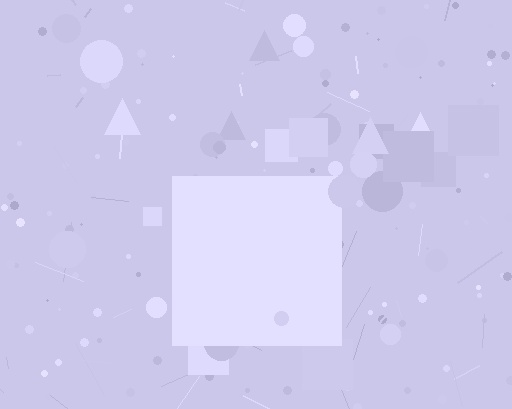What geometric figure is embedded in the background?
A square is embedded in the background.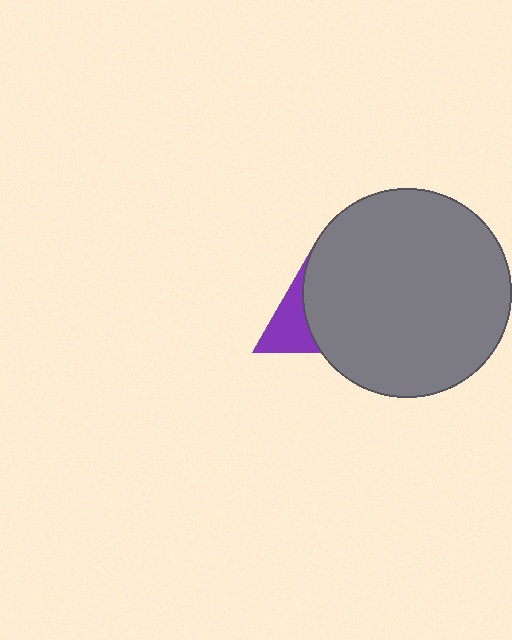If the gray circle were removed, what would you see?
You would see the complete purple triangle.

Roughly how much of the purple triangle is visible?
A small part of it is visible (roughly 42%).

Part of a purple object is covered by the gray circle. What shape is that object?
It is a triangle.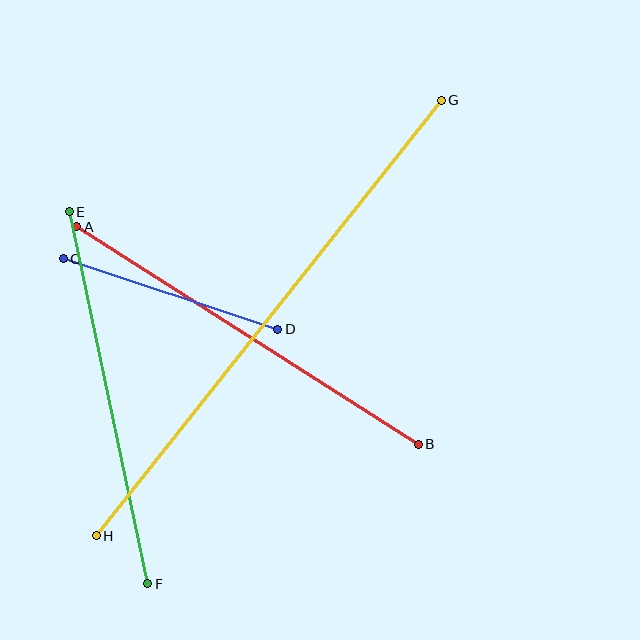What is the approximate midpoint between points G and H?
The midpoint is at approximately (269, 318) pixels.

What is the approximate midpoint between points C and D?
The midpoint is at approximately (171, 294) pixels.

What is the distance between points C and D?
The distance is approximately 226 pixels.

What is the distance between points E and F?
The distance is approximately 380 pixels.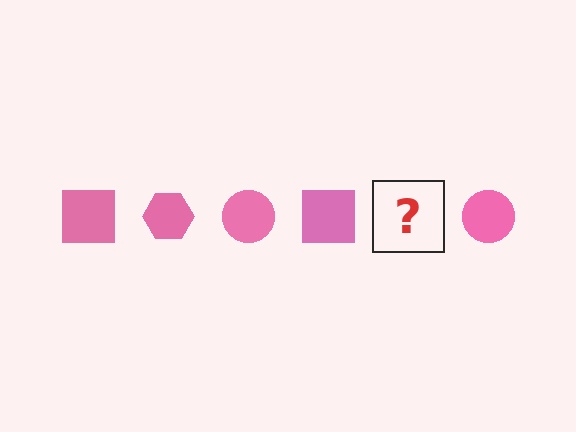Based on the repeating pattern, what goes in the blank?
The blank should be a pink hexagon.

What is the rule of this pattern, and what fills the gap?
The rule is that the pattern cycles through square, hexagon, circle shapes in pink. The gap should be filled with a pink hexagon.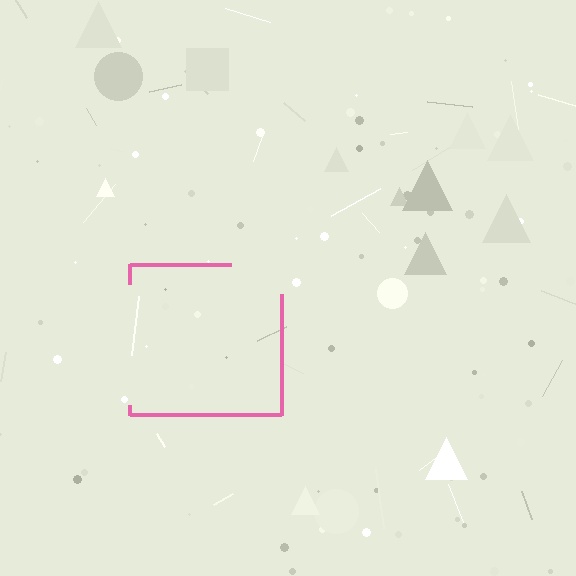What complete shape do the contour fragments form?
The contour fragments form a square.